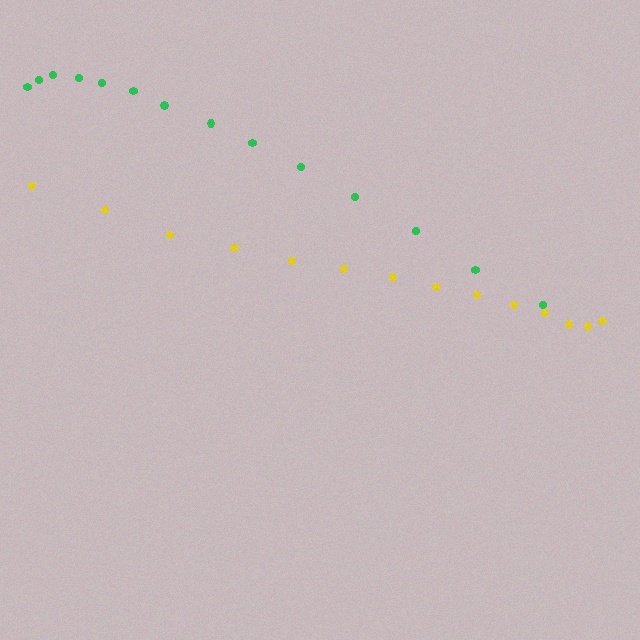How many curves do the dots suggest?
There are 2 distinct paths.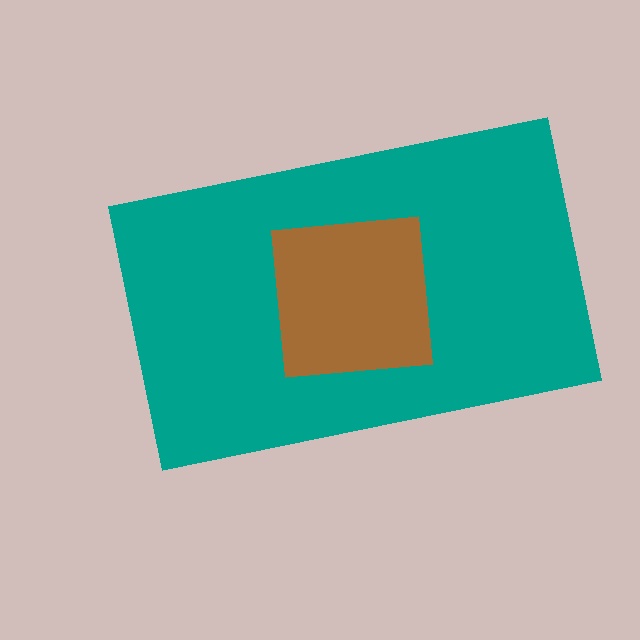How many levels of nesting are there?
2.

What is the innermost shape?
The brown square.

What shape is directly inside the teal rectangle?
The brown square.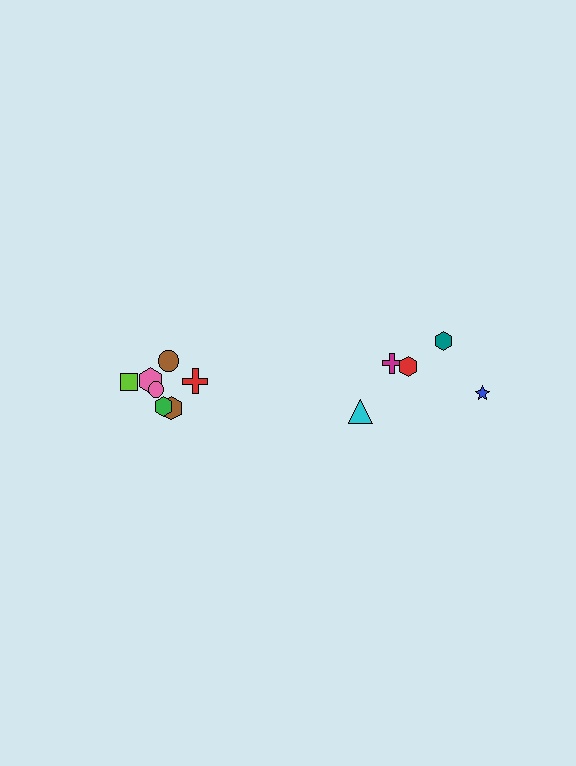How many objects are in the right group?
There are 5 objects.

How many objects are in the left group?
There are 7 objects.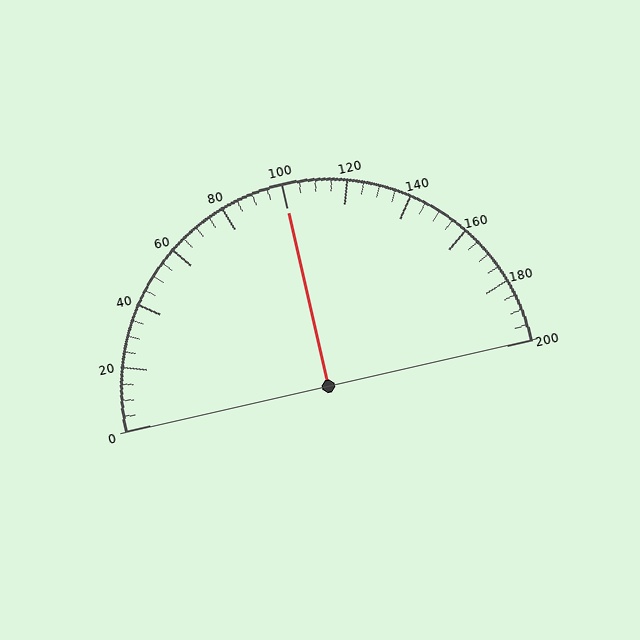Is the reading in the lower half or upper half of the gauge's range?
The reading is in the upper half of the range (0 to 200).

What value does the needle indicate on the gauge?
The needle indicates approximately 100.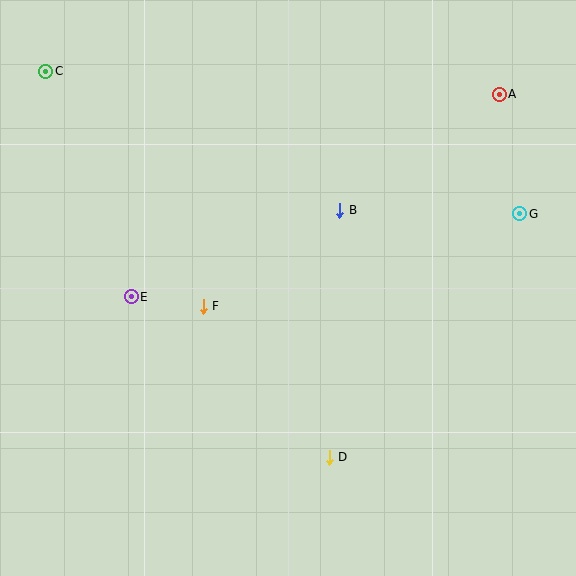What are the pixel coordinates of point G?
Point G is at (520, 214).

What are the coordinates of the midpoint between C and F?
The midpoint between C and F is at (124, 189).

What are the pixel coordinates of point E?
Point E is at (131, 297).